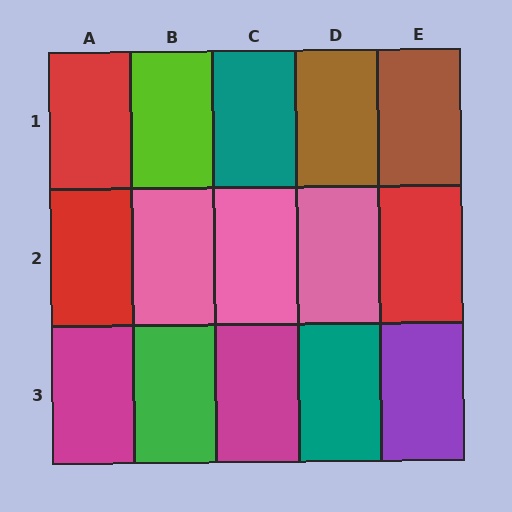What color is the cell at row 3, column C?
Magenta.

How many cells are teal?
2 cells are teal.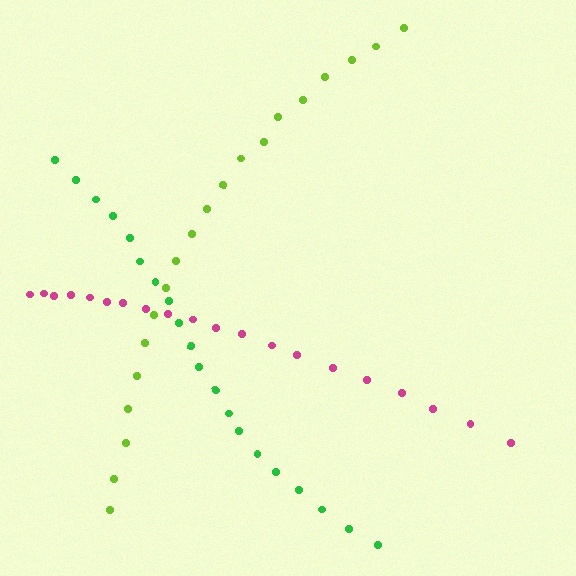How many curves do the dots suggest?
There are 3 distinct paths.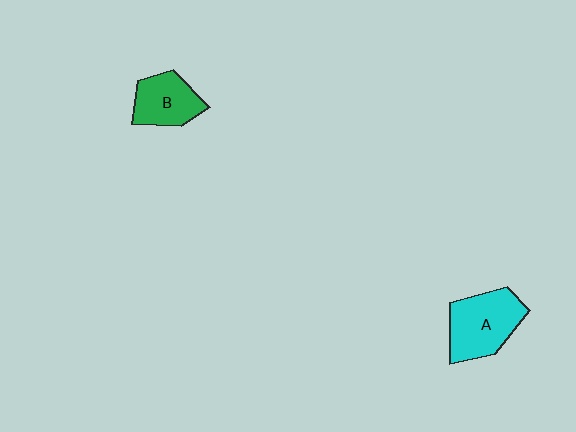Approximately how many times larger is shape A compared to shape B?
Approximately 1.3 times.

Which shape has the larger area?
Shape A (cyan).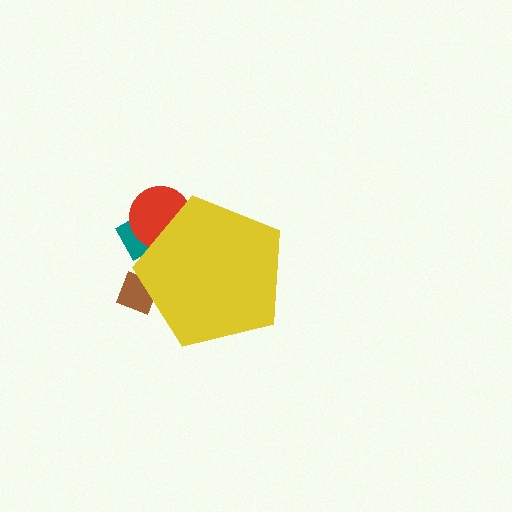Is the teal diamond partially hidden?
Yes, the teal diamond is partially hidden behind the yellow pentagon.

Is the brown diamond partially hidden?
Yes, the brown diamond is partially hidden behind the yellow pentagon.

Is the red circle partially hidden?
Yes, the red circle is partially hidden behind the yellow pentagon.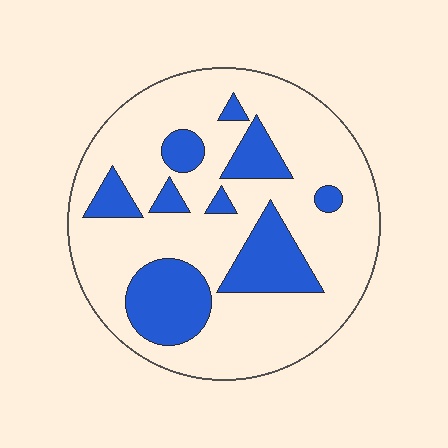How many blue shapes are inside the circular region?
9.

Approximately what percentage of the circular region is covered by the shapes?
Approximately 25%.